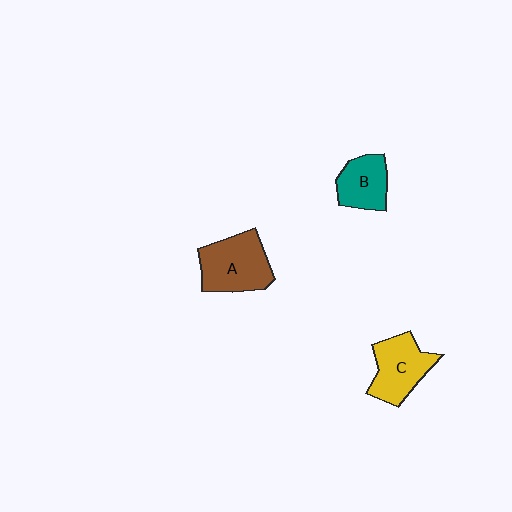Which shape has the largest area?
Shape A (brown).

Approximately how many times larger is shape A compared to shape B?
Approximately 1.5 times.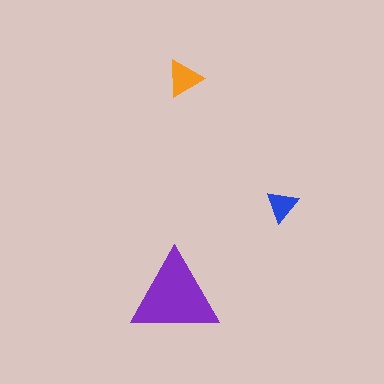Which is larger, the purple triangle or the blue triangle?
The purple one.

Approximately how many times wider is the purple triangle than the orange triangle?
About 2.5 times wider.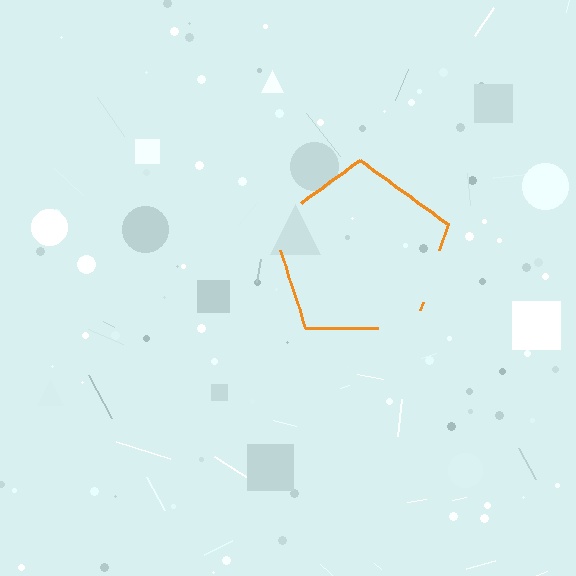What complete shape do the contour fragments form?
The contour fragments form a pentagon.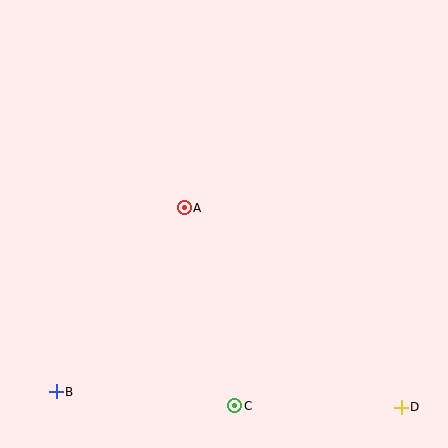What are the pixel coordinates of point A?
Point A is at (184, 208).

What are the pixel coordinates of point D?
Point D is at (401, 407).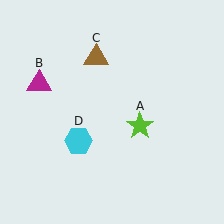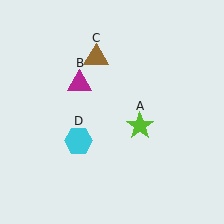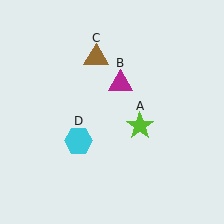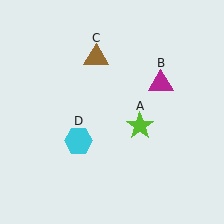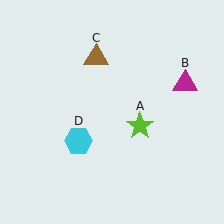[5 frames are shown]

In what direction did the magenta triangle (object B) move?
The magenta triangle (object B) moved right.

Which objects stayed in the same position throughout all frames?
Lime star (object A) and brown triangle (object C) and cyan hexagon (object D) remained stationary.